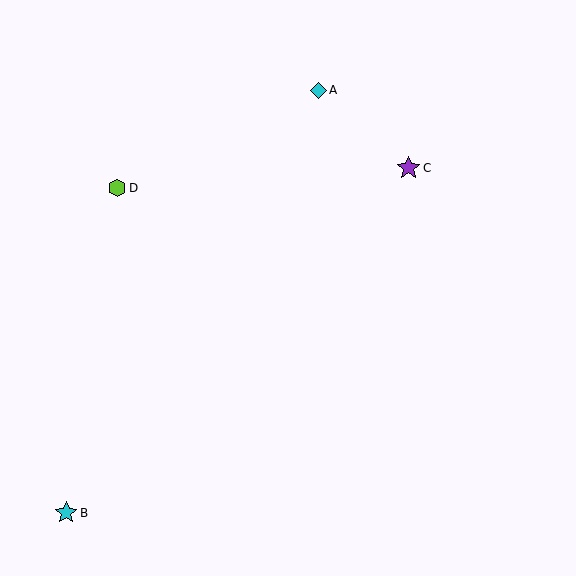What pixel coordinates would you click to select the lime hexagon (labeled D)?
Click at (117, 188) to select the lime hexagon D.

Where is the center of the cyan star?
The center of the cyan star is at (66, 513).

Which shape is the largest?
The purple star (labeled C) is the largest.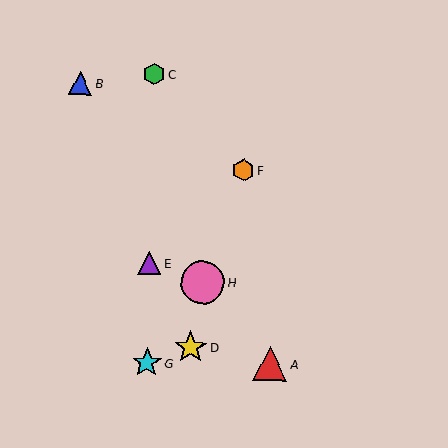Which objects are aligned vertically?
Objects C, E, G are aligned vertically.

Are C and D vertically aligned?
No, C is at x≈154 and D is at x≈190.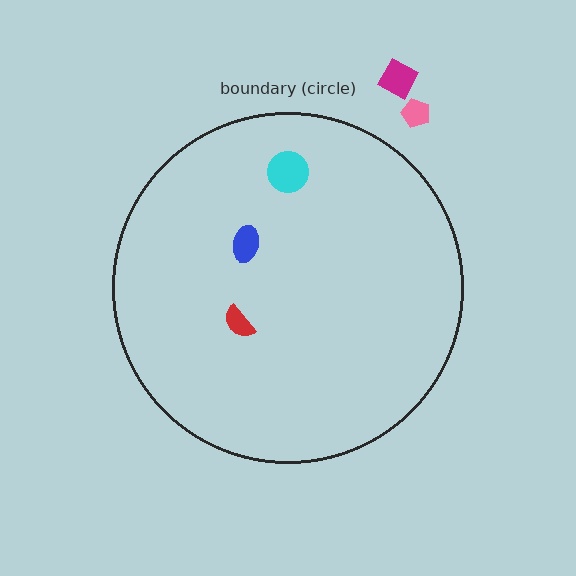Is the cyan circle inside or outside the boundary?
Inside.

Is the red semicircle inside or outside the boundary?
Inside.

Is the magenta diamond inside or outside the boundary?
Outside.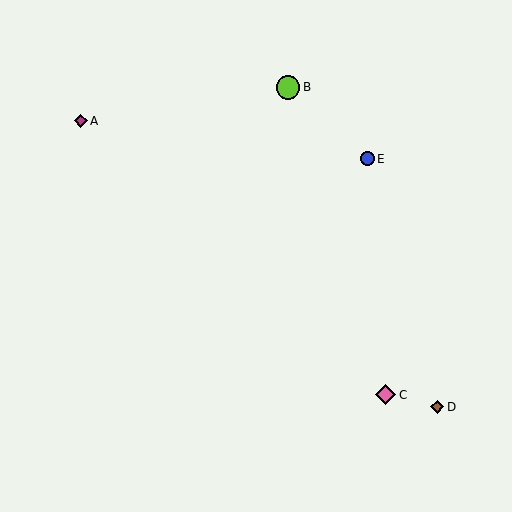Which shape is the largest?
The lime circle (labeled B) is the largest.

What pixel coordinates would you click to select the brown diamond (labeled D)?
Click at (437, 407) to select the brown diamond D.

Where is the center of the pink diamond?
The center of the pink diamond is at (386, 395).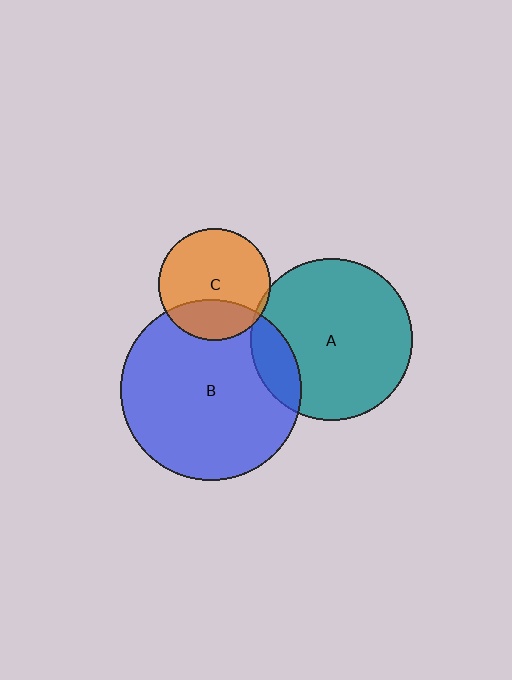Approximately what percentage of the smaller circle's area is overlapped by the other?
Approximately 30%.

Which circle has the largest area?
Circle B (blue).